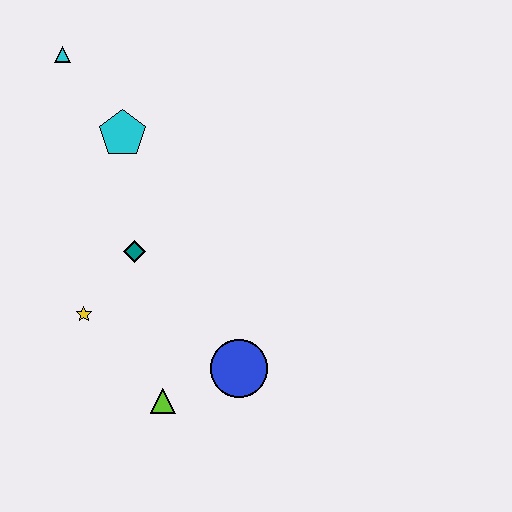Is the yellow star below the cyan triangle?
Yes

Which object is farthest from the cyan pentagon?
The lime triangle is farthest from the cyan pentagon.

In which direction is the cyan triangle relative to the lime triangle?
The cyan triangle is above the lime triangle.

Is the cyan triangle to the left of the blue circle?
Yes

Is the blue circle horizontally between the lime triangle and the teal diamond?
No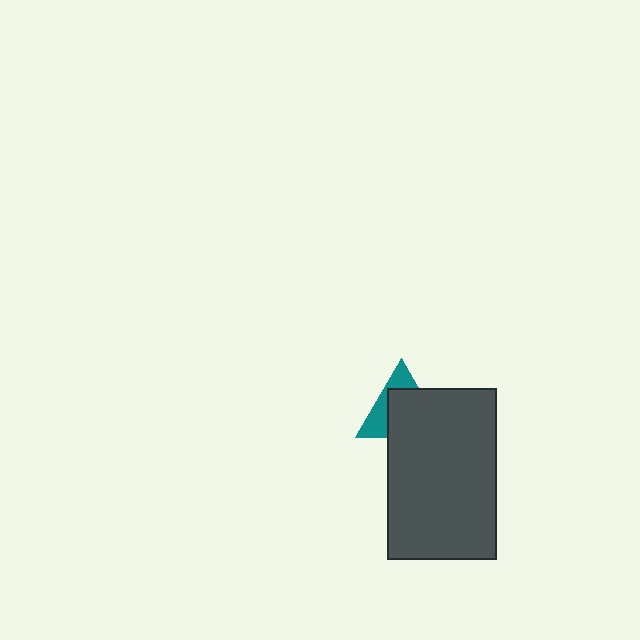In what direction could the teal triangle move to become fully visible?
The teal triangle could move toward the upper-left. That would shift it out from behind the dark gray rectangle entirely.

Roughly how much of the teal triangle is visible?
A small part of it is visible (roughly 38%).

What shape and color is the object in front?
The object in front is a dark gray rectangle.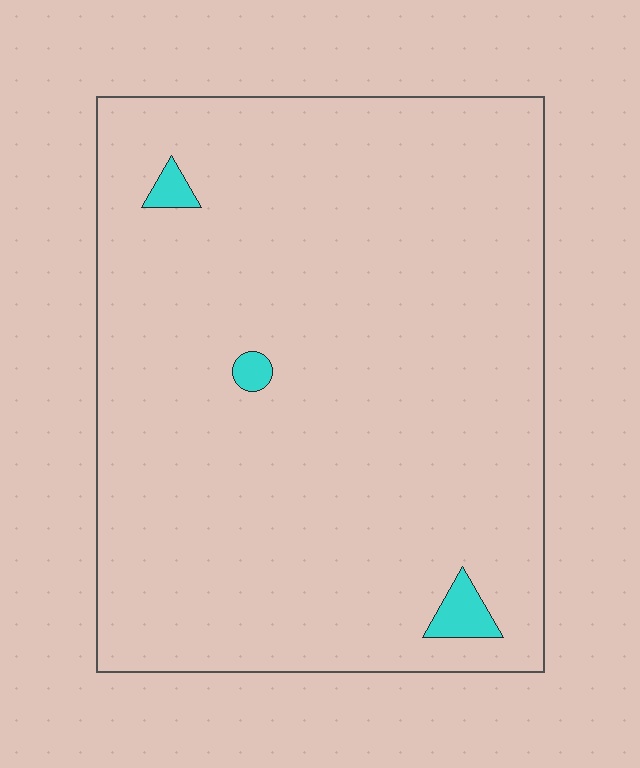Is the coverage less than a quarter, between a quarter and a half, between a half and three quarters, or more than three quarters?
Less than a quarter.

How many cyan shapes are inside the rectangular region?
3.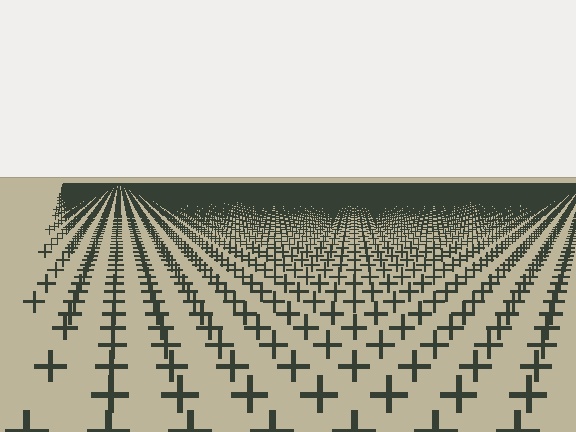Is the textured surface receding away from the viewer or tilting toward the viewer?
The surface is receding away from the viewer. Texture elements get smaller and denser toward the top.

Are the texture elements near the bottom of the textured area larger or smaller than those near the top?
Larger. Near the bottom, elements are closer to the viewer and appear at a bigger on-screen size.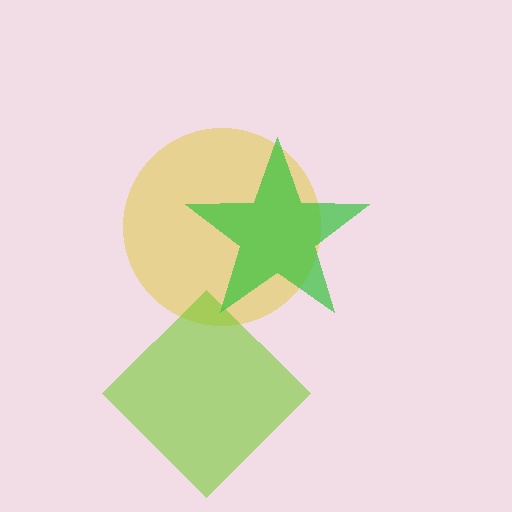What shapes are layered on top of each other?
The layered shapes are: a yellow circle, a lime diamond, a green star.